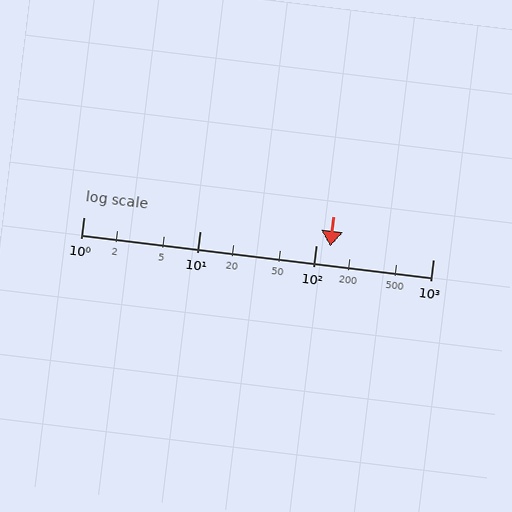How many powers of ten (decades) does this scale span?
The scale spans 3 decades, from 1 to 1000.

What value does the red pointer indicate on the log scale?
The pointer indicates approximately 130.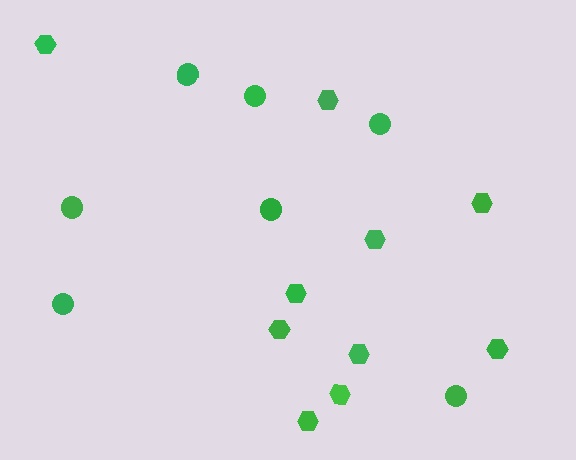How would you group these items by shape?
There are 2 groups: one group of hexagons (10) and one group of circles (7).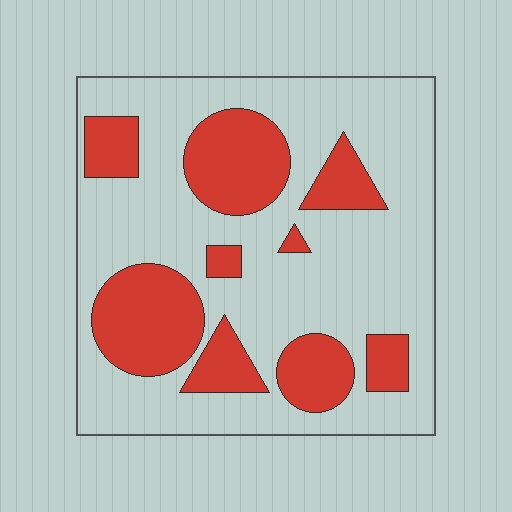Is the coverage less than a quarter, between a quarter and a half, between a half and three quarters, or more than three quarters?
Between a quarter and a half.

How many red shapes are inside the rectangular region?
9.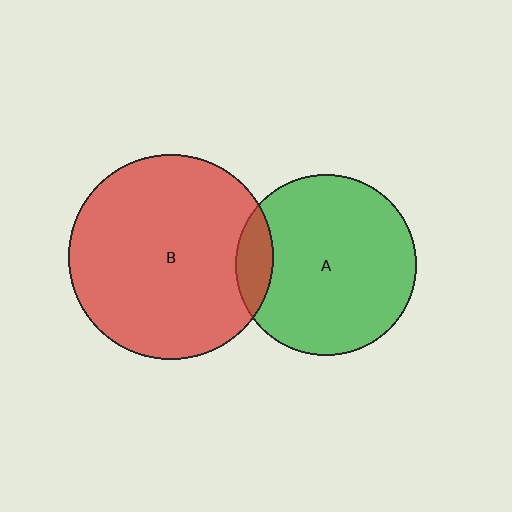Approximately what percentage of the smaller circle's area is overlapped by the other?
Approximately 10%.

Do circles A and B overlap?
Yes.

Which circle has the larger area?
Circle B (red).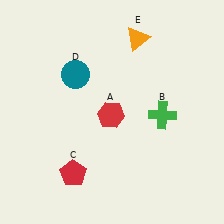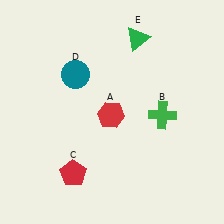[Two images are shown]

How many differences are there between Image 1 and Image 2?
There is 1 difference between the two images.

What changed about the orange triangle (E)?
In Image 1, E is orange. In Image 2, it changed to green.